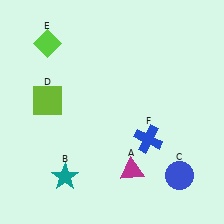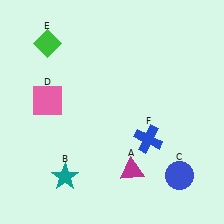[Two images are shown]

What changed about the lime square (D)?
In Image 1, D is lime. In Image 2, it changed to pink.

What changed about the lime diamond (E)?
In Image 1, E is lime. In Image 2, it changed to green.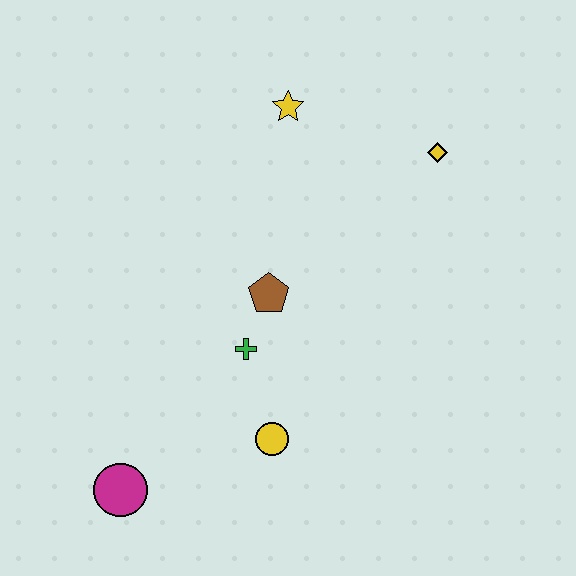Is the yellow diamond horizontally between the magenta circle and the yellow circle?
No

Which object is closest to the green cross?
The brown pentagon is closest to the green cross.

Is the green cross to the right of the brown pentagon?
No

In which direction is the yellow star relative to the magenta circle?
The yellow star is above the magenta circle.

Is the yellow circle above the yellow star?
No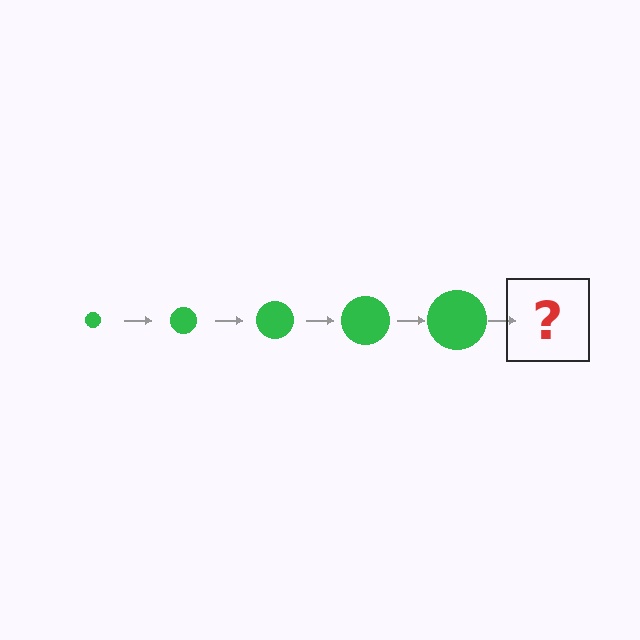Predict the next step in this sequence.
The next step is a green circle, larger than the previous one.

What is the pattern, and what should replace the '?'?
The pattern is that the circle gets progressively larger each step. The '?' should be a green circle, larger than the previous one.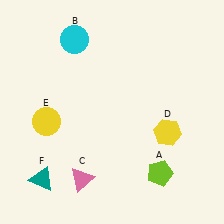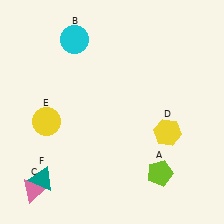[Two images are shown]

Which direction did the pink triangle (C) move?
The pink triangle (C) moved left.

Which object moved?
The pink triangle (C) moved left.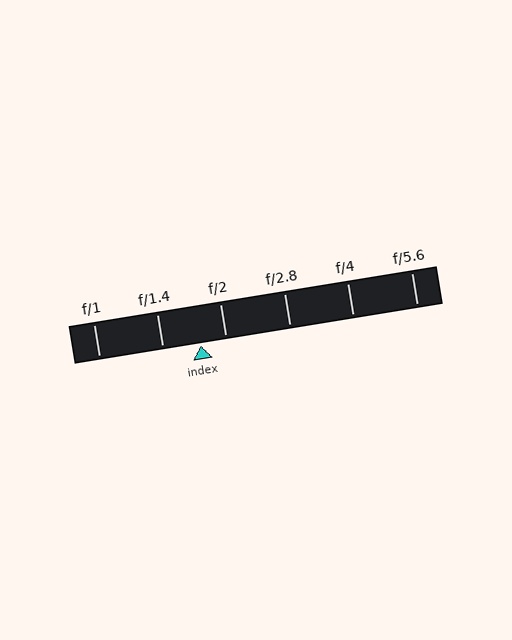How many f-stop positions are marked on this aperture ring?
There are 6 f-stop positions marked.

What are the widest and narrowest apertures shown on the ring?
The widest aperture shown is f/1 and the narrowest is f/5.6.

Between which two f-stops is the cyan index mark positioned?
The index mark is between f/1.4 and f/2.